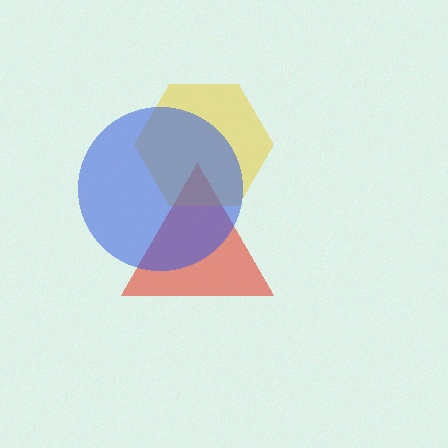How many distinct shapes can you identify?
There are 3 distinct shapes: a red triangle, a yellow hexagon, a blue circle.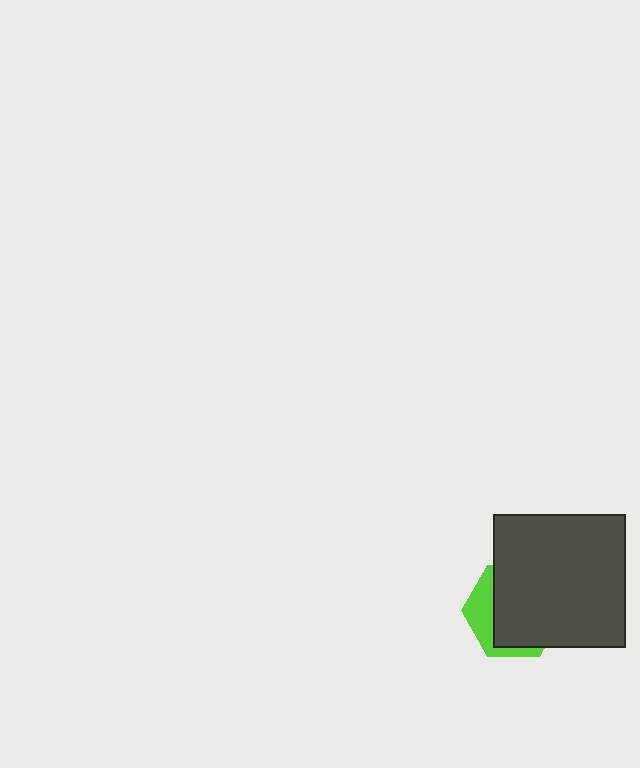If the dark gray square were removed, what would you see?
You would see the complete lime hexagon.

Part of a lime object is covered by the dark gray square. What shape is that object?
It is a hexagon.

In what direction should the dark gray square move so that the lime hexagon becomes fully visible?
The dark gray square should move toward the upper-right. That is the shortest direction to clear the overlap and leave the lime hexagon fully visible.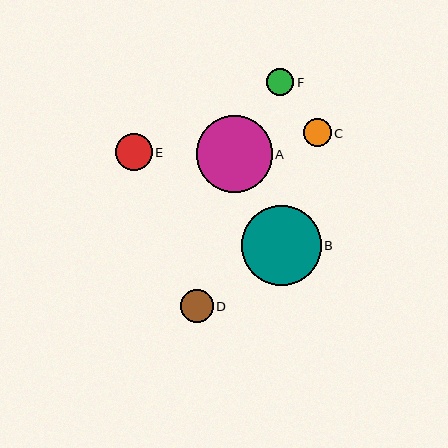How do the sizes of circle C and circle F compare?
Circle C and circle F are approximately the same size.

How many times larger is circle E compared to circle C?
Circle E is approximately 1.3 times the size of circle C.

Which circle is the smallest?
Circle F is the smallest with a size of approximately 28 pixels.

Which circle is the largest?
Circle B is the largest with a size of approximately 80 pixels.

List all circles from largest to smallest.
From largest to smallest: B, A, E, D, C, F.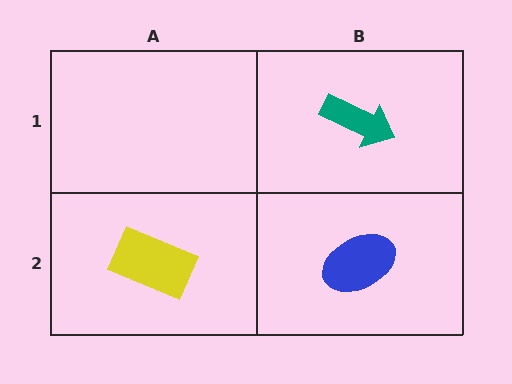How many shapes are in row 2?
2 shapes.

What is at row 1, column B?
A teal arrow.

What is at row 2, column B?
A blue ellipse.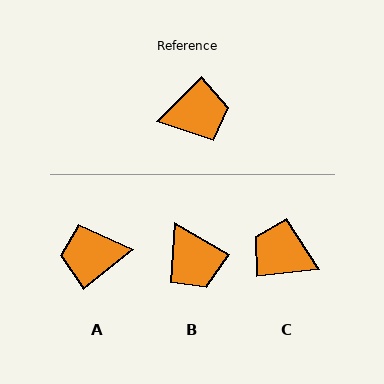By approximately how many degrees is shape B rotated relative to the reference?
Approximately 75 degrees clockwise.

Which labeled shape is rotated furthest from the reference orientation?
A, about 174 degrees away.